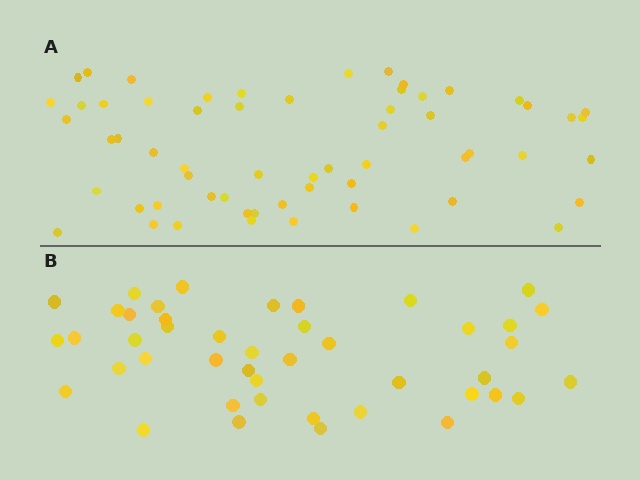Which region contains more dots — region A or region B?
Region A (the top region) has more dots.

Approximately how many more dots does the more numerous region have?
Region A has approximately 15 more dots than region B.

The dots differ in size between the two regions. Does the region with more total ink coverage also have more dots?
No. Region B has more total ink coverage because its dots are larger, but region A actually contains more individual dots. Total area can be misleading — the number of items is what matters here.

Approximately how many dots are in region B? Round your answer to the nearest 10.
About 40 dots. (The exact count is 44, which rounds to 40.)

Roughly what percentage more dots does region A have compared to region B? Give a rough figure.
About 35% more.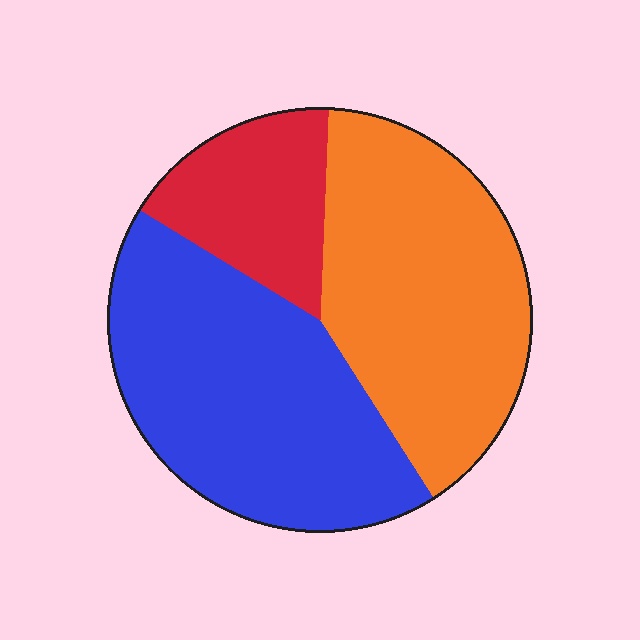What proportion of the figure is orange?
Orange covers 40% of the figure.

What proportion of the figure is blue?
Blue covers about 45% of the figure.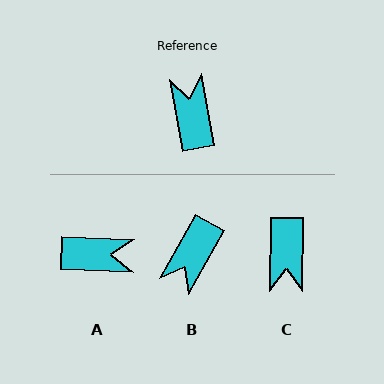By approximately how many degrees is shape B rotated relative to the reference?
Approximately 140 degrees counter-clockwise.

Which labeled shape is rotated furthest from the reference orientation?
C, about 170 degrees away.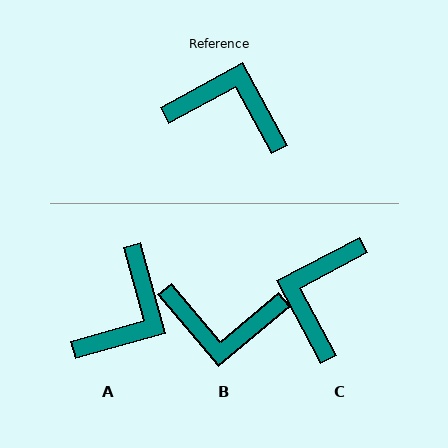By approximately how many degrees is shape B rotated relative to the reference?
Approximately 169 degrees clockwise.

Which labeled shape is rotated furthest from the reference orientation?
B, about 169 degrees away.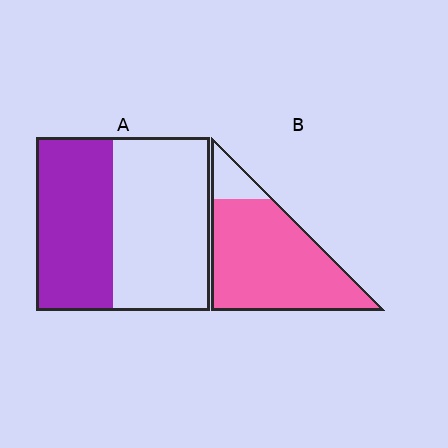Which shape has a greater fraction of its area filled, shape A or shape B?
Shape B.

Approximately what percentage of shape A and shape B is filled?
A is approximately 45% and B is approximately 85%.